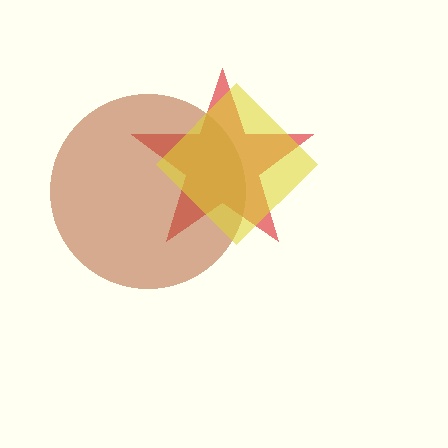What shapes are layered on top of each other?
The layered shapes are: a red star, a brown circle, a yellow diamond.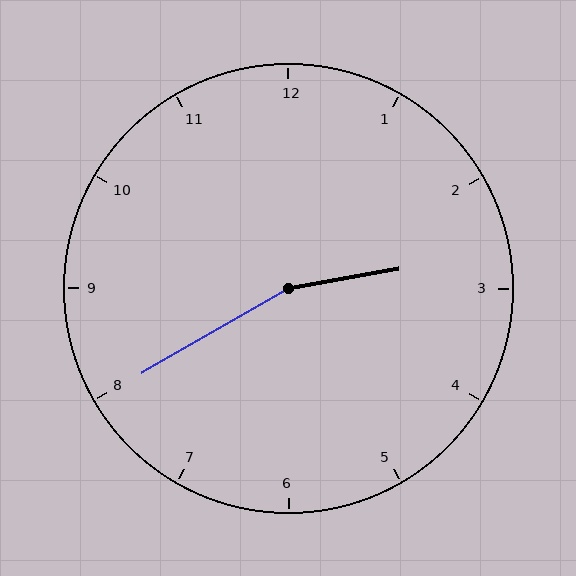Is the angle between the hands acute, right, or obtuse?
It is obtuse.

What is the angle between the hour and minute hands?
Approximately 160 degrees.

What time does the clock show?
2:40.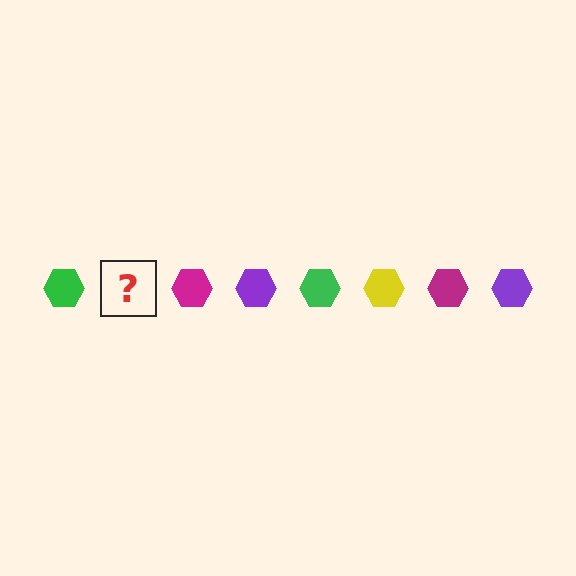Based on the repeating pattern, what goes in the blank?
The blank should be a yellow hexagon.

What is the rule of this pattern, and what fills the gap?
The rule is that the pattern cycles through green, yellow, magenta, purple hexagons. The gap should be filled with a yellow hexagon.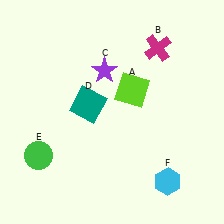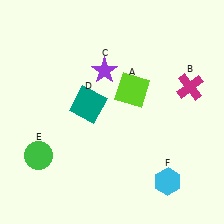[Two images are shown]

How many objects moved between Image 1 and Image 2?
1 object moved between the two images.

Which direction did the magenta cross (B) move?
The magenta cross (B) moved down.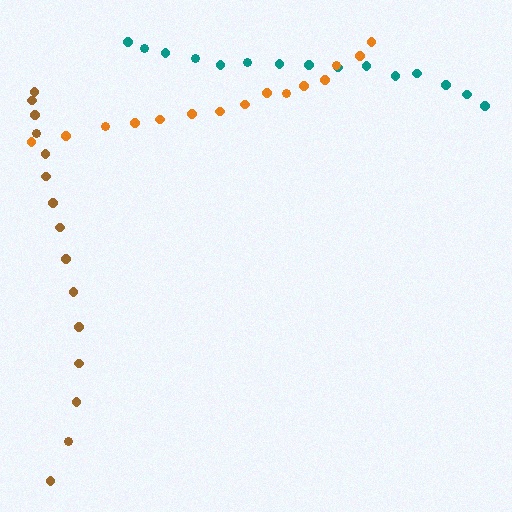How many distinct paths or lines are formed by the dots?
There are 3 distinct paths.